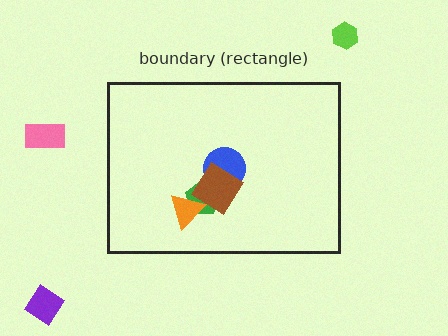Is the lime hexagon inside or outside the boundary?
Outside.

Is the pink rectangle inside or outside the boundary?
Outside.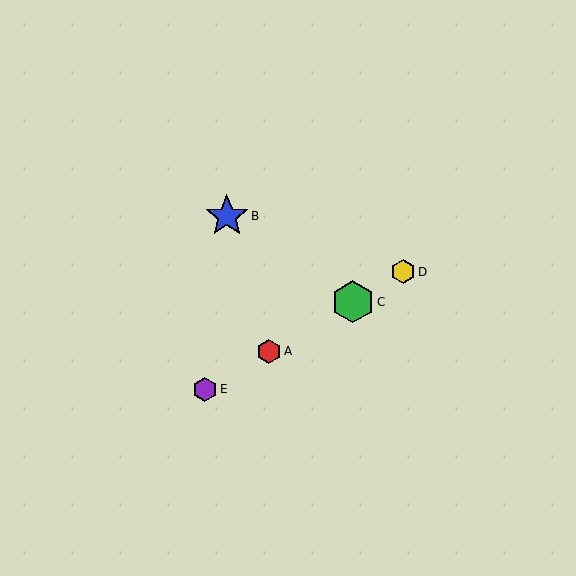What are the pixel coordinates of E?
Object E is at (205, 389).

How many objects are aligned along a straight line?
4 objects (A, C, D, E) are aligned along a straight line.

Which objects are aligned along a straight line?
Objects A, C, D, E are aligned along a straight line.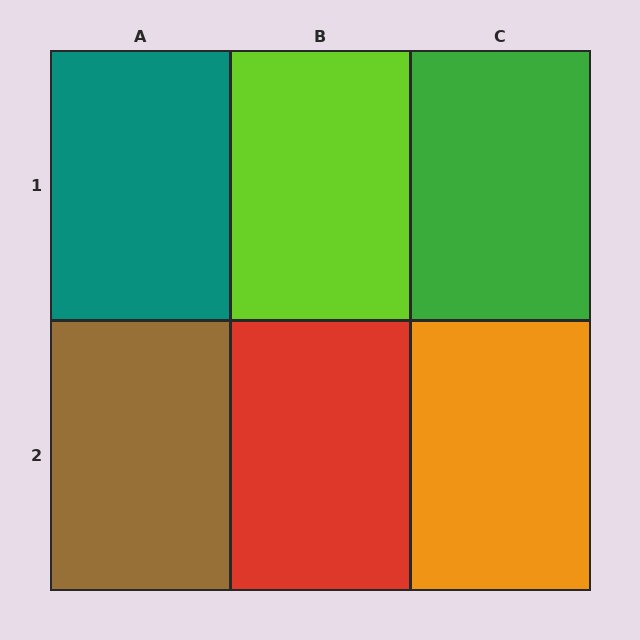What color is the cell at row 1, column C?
Green.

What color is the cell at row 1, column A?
Teal.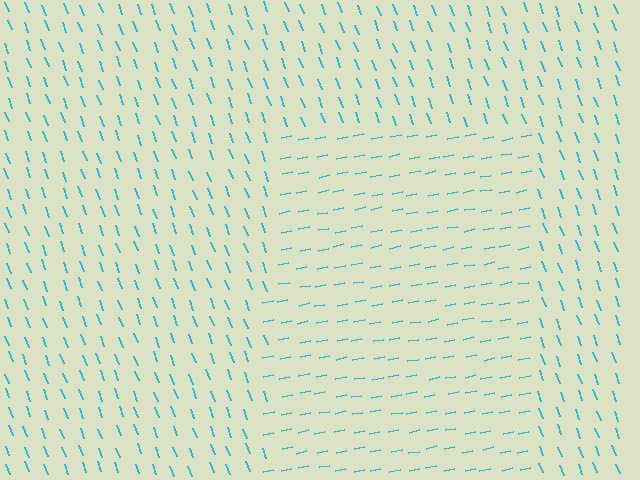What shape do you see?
I see a rectangle.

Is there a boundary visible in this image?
Yes, there is a texture boundary formed by a change in line orientation.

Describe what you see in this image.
The image is filled with small cyan line segments. A rectangle region in the image has lines oriented differently from the surrounding lines, creating a visible texture boundary.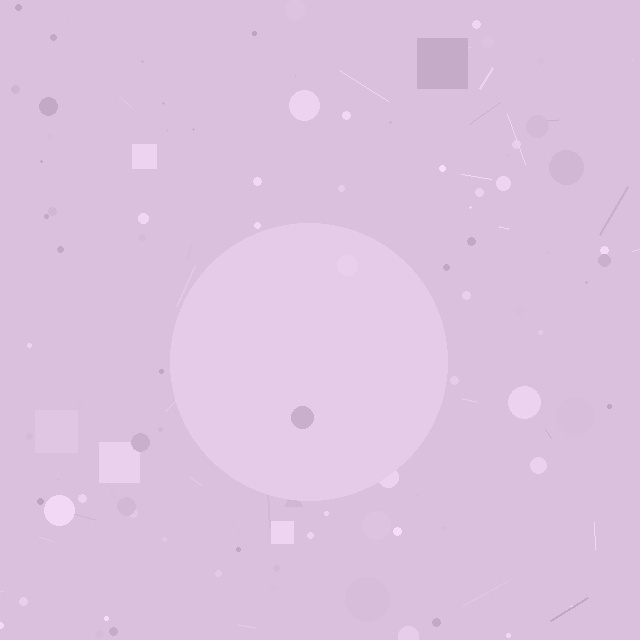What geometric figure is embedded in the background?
A circle is embedded in the background.